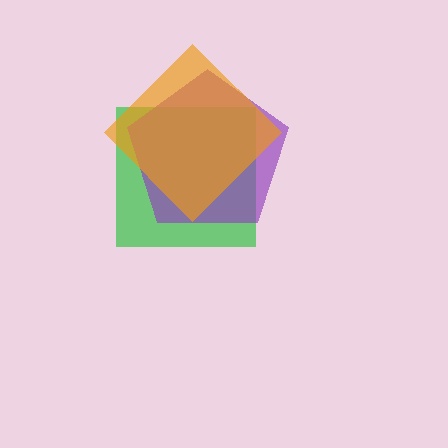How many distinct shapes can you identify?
There are 3 distinct shapes: a green square, a purple pentagon, an orange diamond.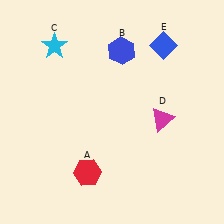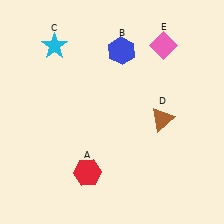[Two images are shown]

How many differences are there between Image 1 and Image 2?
There are 2 differences between the two images.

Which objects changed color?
D changed from magenta to brown. E changed from blue to pink.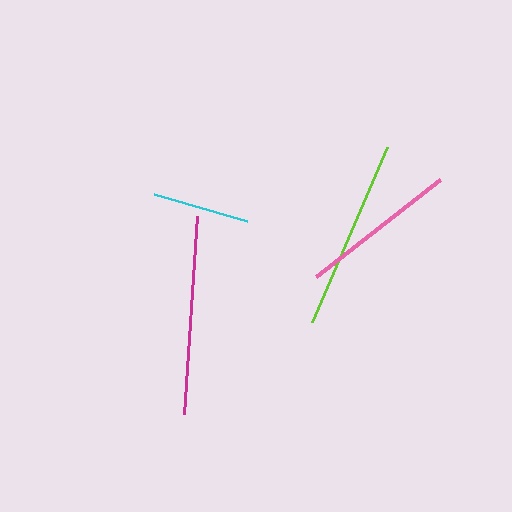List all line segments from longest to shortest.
From longest to shortest: magenta, lime, pink, cyan.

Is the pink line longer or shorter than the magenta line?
The magenta line is longer than the pink line.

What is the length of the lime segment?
The lime segment is approximately 190 pixels long.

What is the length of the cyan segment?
The cyan segment is approximately 97 pixels long.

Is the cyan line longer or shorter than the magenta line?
The magenta line is longer than the cyan line.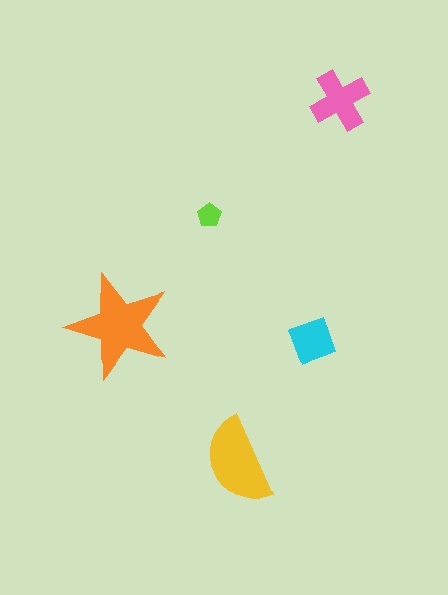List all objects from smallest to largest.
The lime pentagon, the cyan diamond, the pink cross, the yellow semicircle, the orange star.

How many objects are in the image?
There are 5 objects in the image.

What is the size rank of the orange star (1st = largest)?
1st.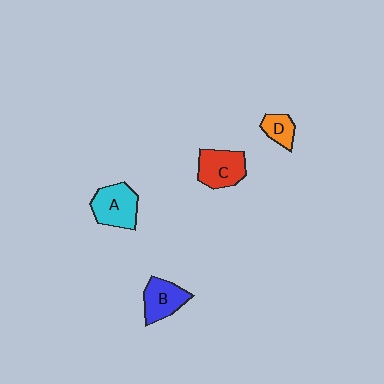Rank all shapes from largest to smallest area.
From largest to smallest: A (cyan), C (red), B (blue), D (orange).